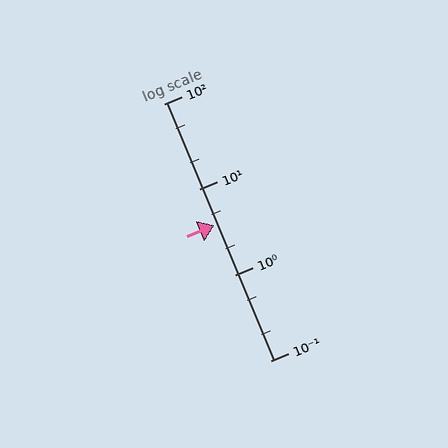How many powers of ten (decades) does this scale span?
The scale spans 3 decades, from 0.1 to 100.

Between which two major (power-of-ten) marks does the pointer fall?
The pointer is between 1 and 10.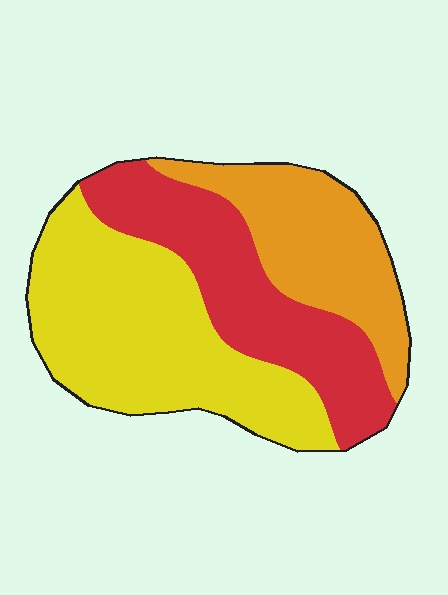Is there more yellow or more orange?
Yellow.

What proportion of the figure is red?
Red covers around 30% of the figure.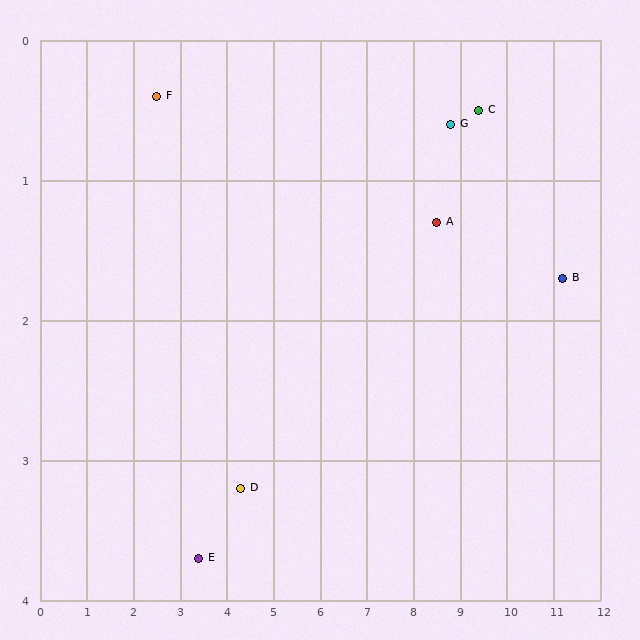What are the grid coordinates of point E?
Point E is at approximately (3.4, 3.7).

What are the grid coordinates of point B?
Point B is at approximately (11.2, 1.7).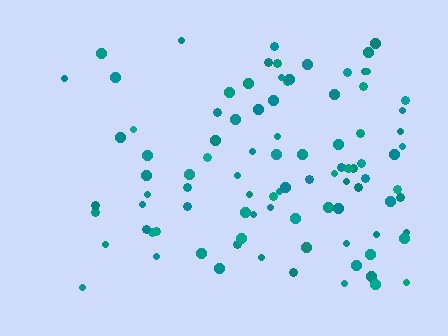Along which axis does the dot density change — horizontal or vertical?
Horizontal.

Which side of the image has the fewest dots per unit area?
The left.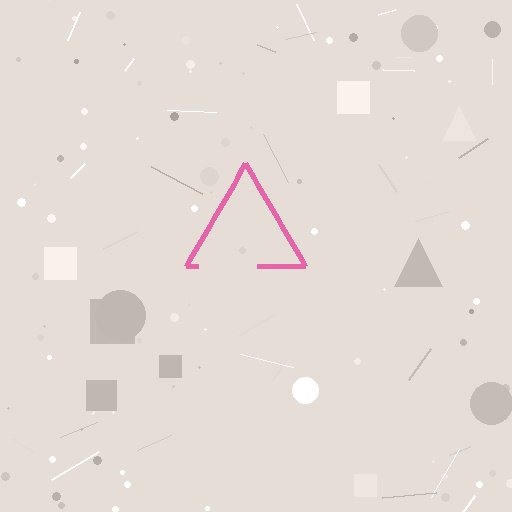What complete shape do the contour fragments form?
The contour fragments form a triangle.